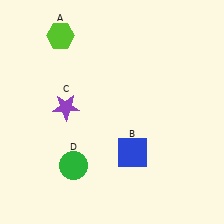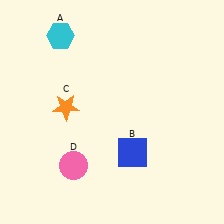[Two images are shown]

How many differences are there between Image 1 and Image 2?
There are 3 differences between the two images.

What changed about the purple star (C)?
In Image 1, C is purple. In Image 2, it changed to orange.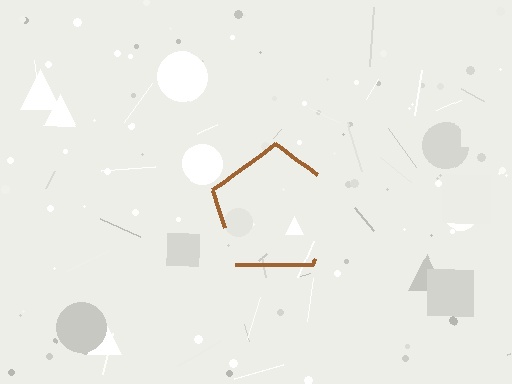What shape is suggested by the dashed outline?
The dashed outline suggests a pentagon.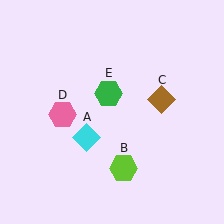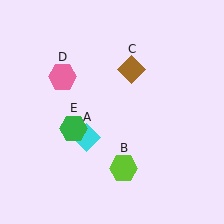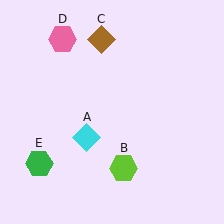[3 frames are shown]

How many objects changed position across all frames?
3 objects changed position: brown diamond (object C), pink hexagon (object D), green hexagon (object E).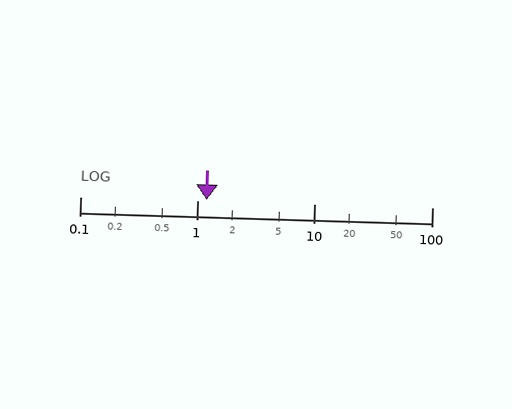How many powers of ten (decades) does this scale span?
The scale spans 3 decades, from 0.1 to 100.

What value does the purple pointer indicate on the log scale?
The pointer indicates approximately 1.2.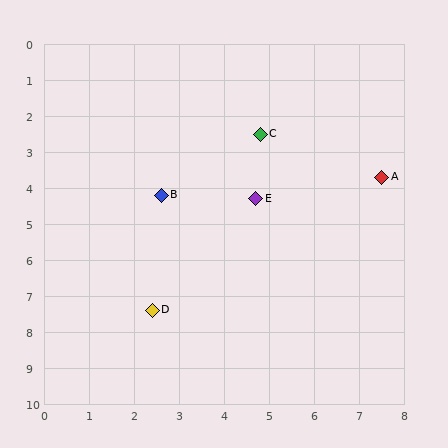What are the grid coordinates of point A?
Point A is at approximately (7.5, 3.7).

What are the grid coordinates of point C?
Point C is at approximately (4.8, 2.5).